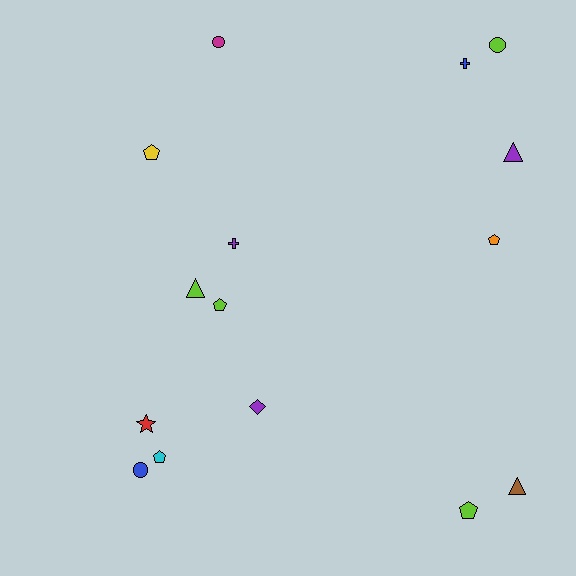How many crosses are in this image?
There are 2 crosses.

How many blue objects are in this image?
There are 2 blue objects.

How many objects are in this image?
There are 15 objects.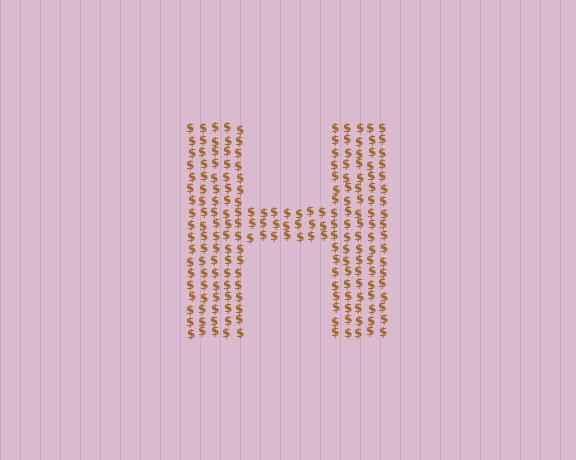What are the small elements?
The small elements are dollar signs.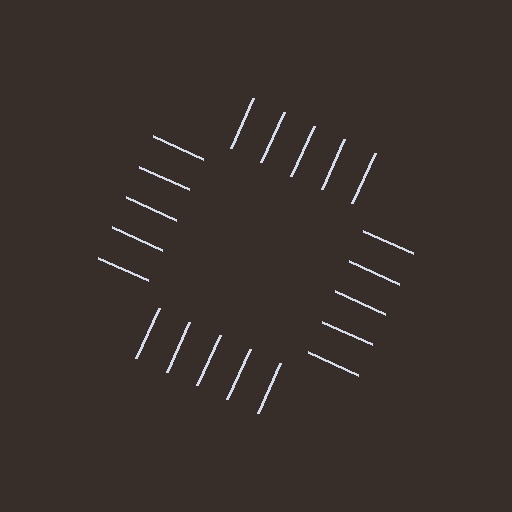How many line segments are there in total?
20 — 5 along each of the 4 edges.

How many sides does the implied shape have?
4 sides — the line-ends trace a square.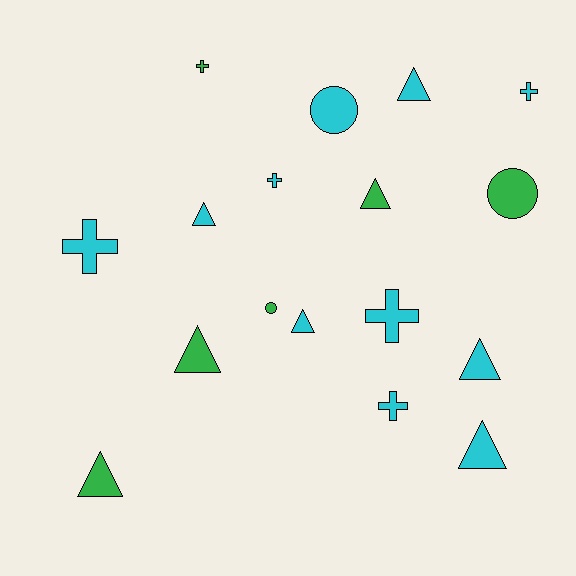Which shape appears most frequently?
Triangle, with 8 objects.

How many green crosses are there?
There is 1 green cross.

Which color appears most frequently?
Cyan, with 11 objects.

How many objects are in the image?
There are 17 objects.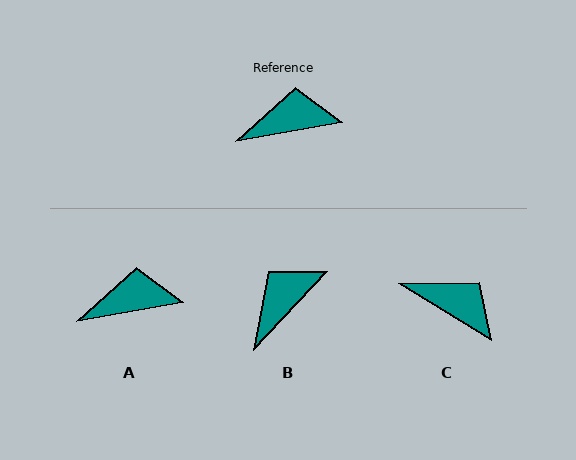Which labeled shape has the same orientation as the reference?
A.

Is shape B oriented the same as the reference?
No, it is off by about 37 degrees.